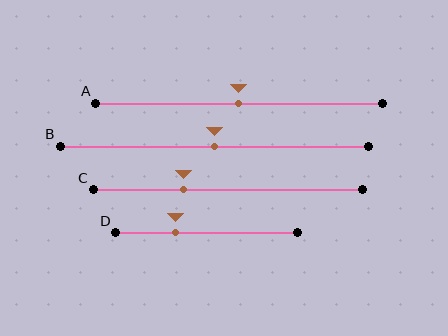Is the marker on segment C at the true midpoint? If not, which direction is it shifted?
No, the marker on segment C is shifted to the left by about 16% of the segment length.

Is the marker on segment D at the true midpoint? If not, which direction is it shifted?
No, the marker on segment D is shifted to the left by about 17% of the segment length.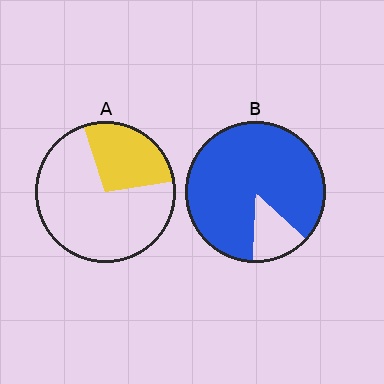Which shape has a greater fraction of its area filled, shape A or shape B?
Shape B.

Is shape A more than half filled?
No.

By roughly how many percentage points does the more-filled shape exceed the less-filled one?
By roughly 60 percentage points (B over A).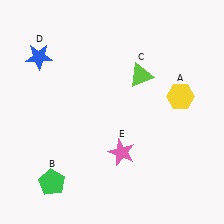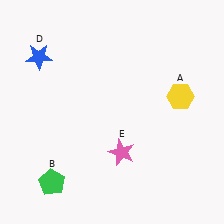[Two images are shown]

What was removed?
The lime triangle (C) was removed in Image 2.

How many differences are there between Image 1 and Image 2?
There is 1 difference between the two images.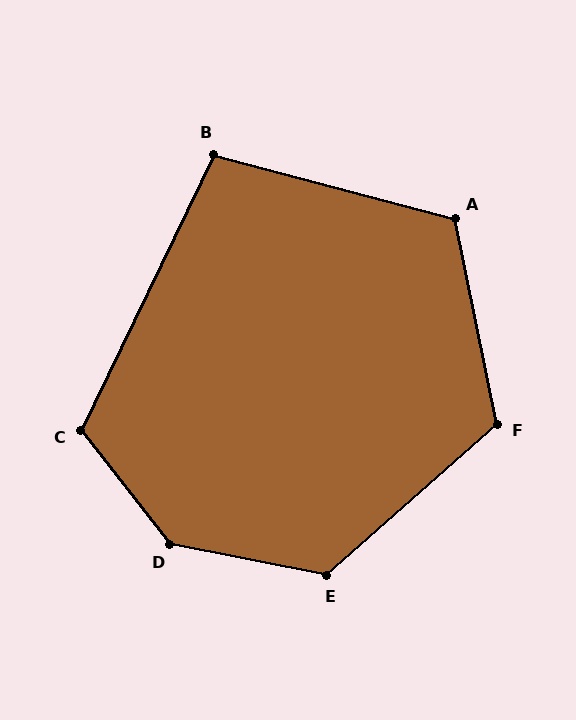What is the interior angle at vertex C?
Approximately 116 degrees (obtuse).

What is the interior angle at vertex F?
Approximately 120 degrees (obtuse).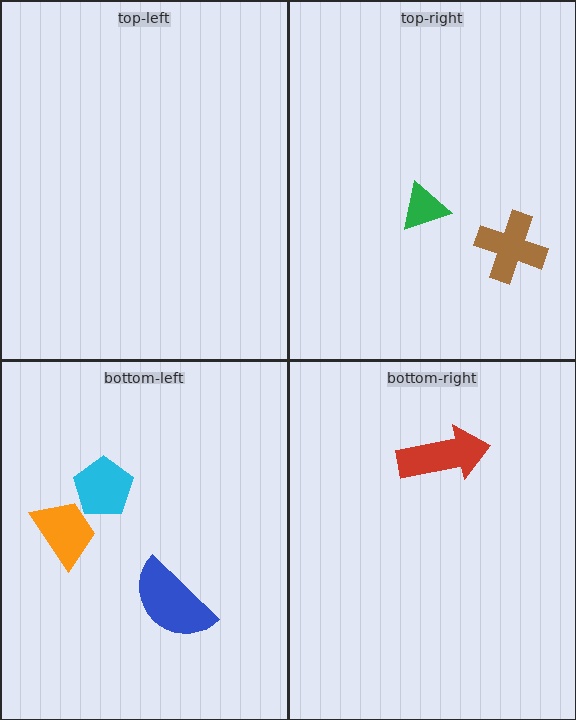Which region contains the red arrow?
The bottom-right region.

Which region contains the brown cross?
The top-right region.